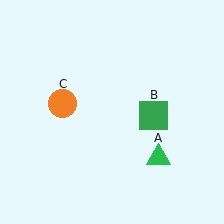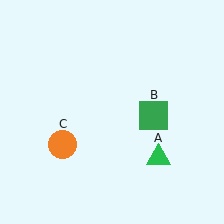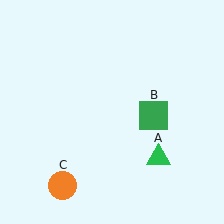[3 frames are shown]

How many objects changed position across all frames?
1 object changed position: orange circle (object C).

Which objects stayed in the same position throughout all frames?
Green triangle (object A) and green square (object B) remained stationary.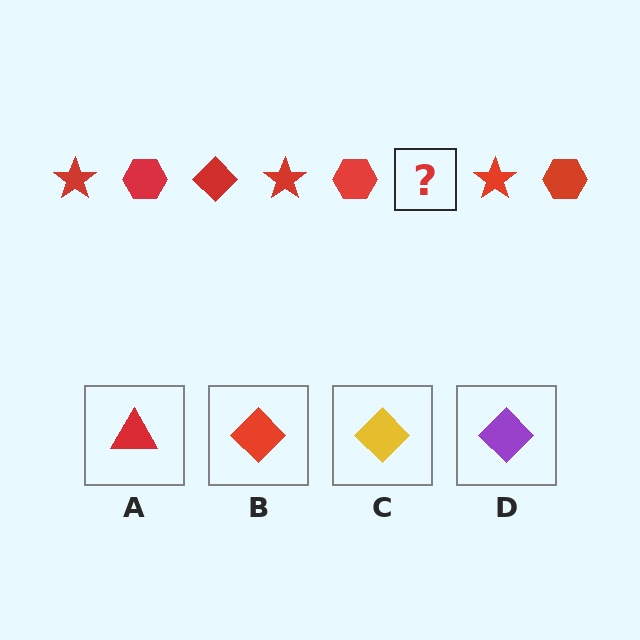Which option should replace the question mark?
Option B.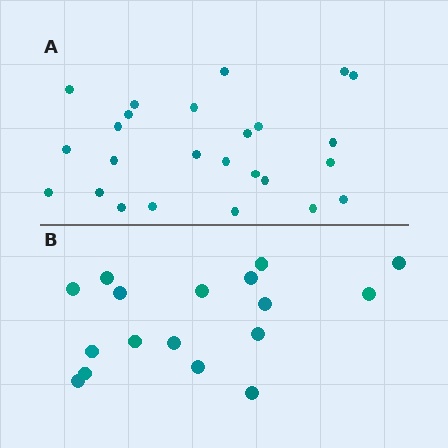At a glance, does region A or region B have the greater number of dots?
Region A (the top region) has more dots.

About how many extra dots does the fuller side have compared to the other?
Region A has roughly 8 or so more dots than region B.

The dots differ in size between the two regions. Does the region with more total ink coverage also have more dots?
No. Region B has more total ink coverage because its dots are larger, but region A actually contains more individual dots. Total area can be misleading — the number of items is what matters here.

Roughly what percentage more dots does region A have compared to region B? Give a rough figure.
About 45% more.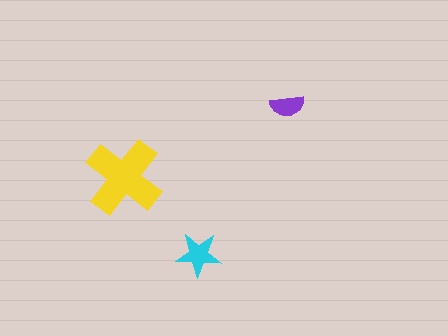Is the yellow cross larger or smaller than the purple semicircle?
Larger.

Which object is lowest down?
The cyan star is bottommost.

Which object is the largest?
The yellow cross.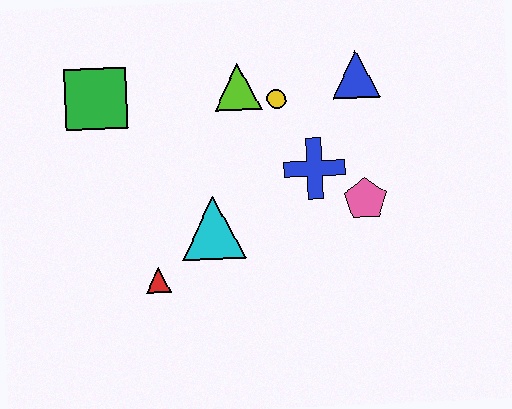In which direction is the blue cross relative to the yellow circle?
The blue cross is below the yellow circle.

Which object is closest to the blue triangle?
The yellow circle is closest to the blue triangle.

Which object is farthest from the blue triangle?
The red triangle is farthest from the blue triangle.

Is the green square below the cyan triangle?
No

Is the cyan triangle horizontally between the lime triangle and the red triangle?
Yes